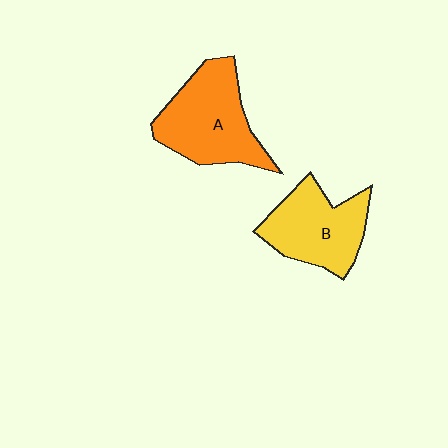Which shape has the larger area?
Shape A (orange).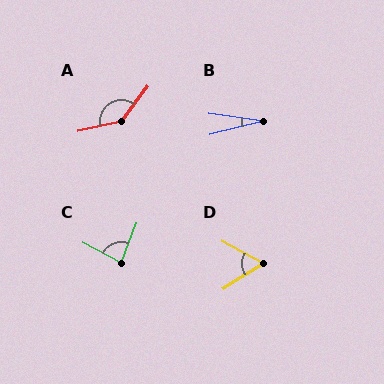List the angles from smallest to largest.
B (23°), D (61°), C (82°), A (139°).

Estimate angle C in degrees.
Approximately 82 degrees.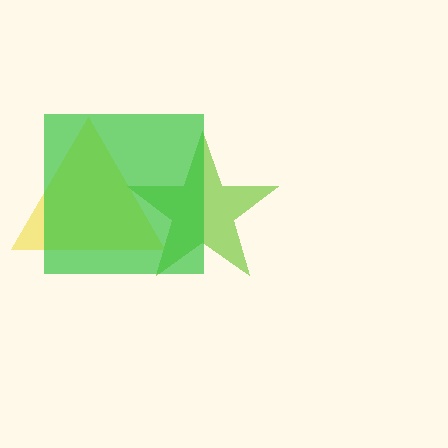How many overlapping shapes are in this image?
There are 3 overlapping shapes in the image.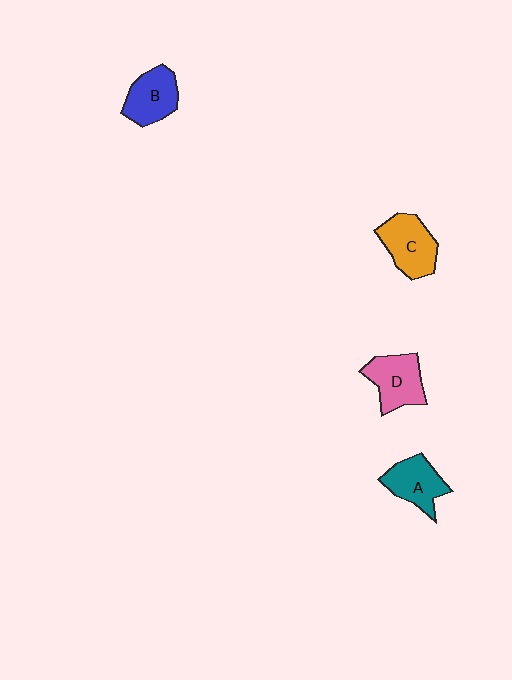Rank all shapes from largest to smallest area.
From largest to smallest: C (orange), D (pink), B (blue), A (teal).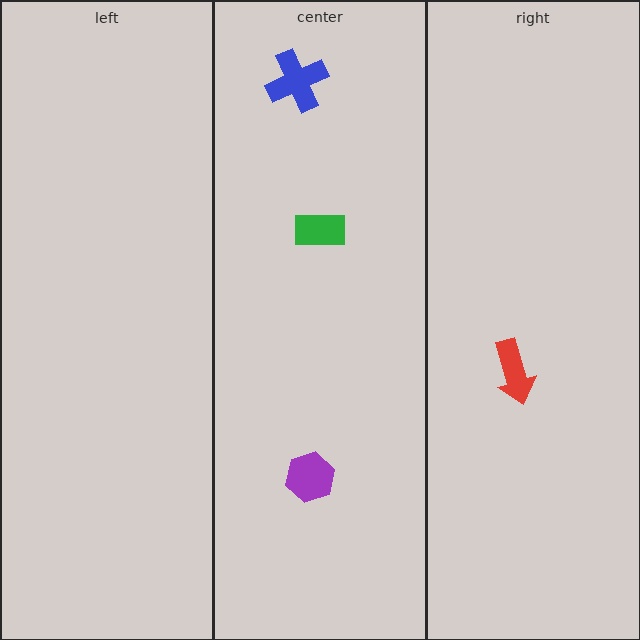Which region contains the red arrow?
The right region.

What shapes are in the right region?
The red arrow.